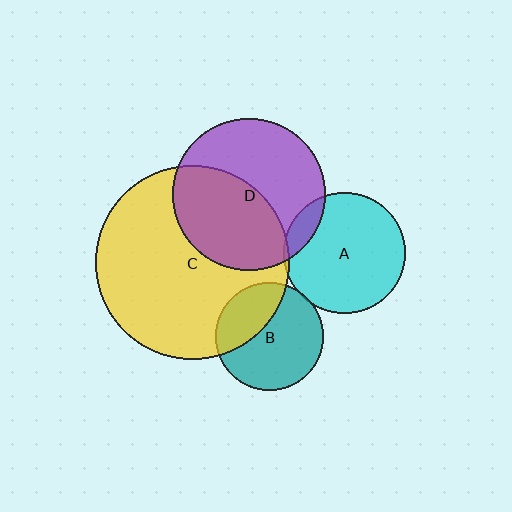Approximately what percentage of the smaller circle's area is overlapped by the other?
Approximately 35%.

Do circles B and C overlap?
Yes.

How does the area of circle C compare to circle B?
Approximately 3.3 times.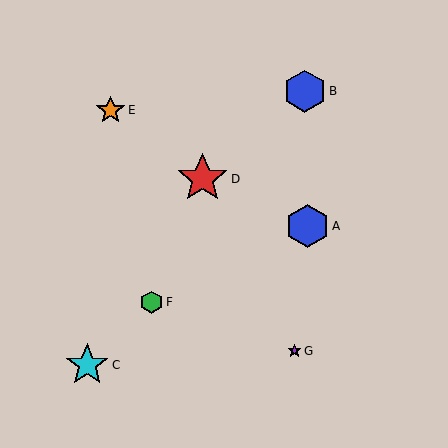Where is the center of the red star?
The center of the red star is at (203, 179).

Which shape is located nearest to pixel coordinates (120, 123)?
The orange star (labeled E) at (111, 110) is nearest to that location.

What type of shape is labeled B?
Shape B is a blue hexagon.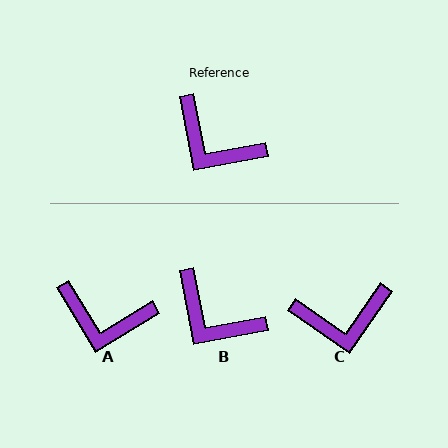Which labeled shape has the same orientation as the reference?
B.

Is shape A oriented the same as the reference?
No, it is off by about 21 degrees.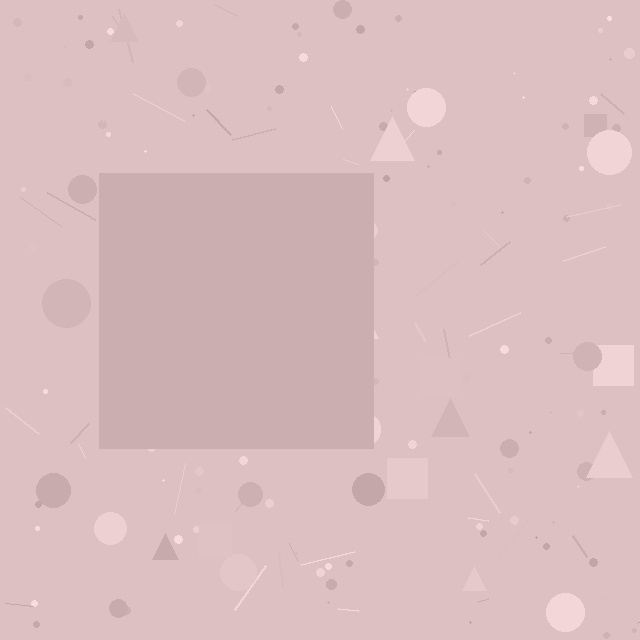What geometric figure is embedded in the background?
A square is embedded in the background.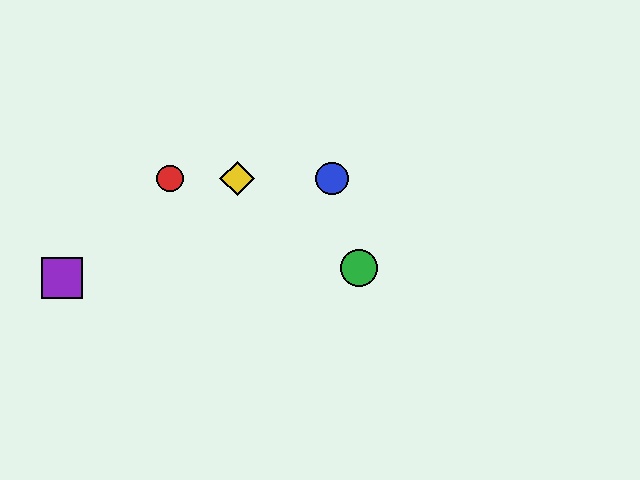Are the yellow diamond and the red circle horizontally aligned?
Yes, both are at y≈179.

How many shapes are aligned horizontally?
3 shapes (the red circle, the blue circle, the yellow diamond) are aligned horizontally.